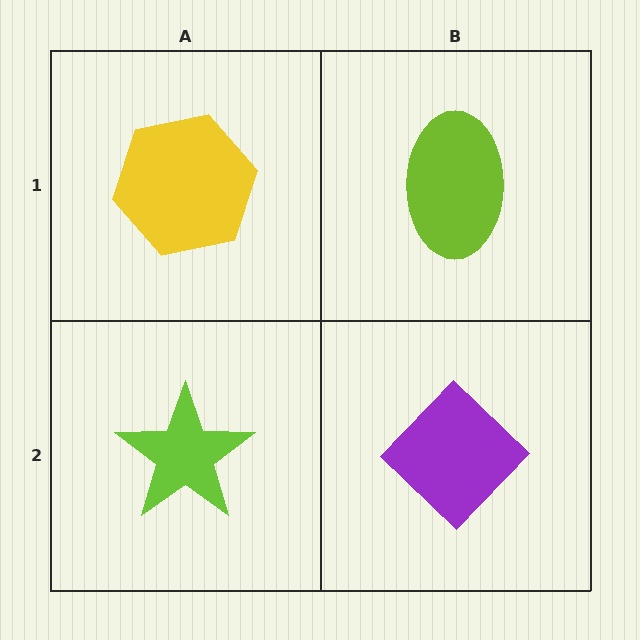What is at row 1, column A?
A yellow hexagon.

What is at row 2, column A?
A lime star.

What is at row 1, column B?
A lime ellipse.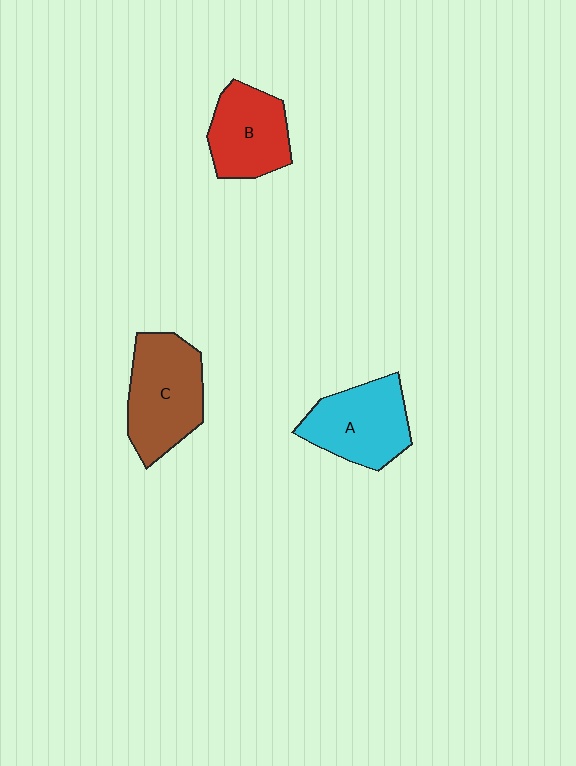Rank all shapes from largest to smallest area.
From largest to smallest: C (brown), A (cyan), B (red).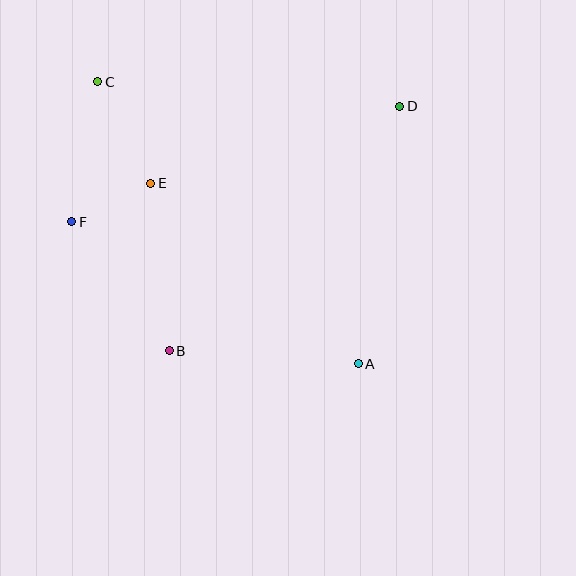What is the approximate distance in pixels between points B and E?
The distance between B and E is approximately 168 pixels.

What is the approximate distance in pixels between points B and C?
The distance between B and C is approximately 278 pixels.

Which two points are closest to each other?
Points E and F are closest to each other.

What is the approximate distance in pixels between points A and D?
The distance between A and D is approximately 261 pixels.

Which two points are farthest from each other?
Points A and C are farthest from each other.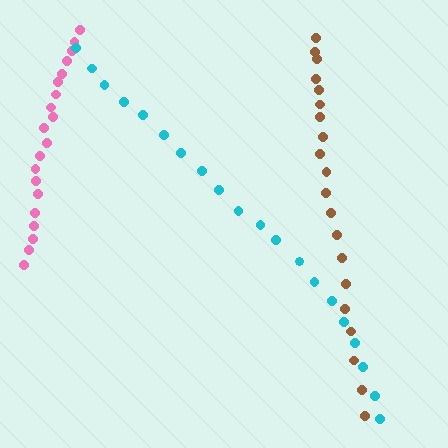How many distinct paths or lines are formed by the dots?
There are 3 distinct paths.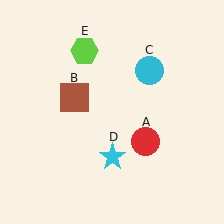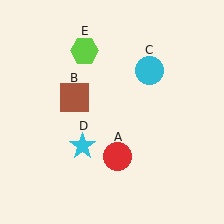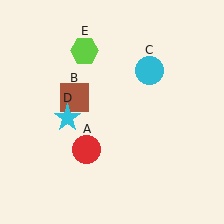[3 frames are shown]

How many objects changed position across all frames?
2 objects changed position: red circle (object A), cyan star (object D).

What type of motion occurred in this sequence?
The red circle (object A), cyan star (object D) rotated clockwise around the center of the scene.